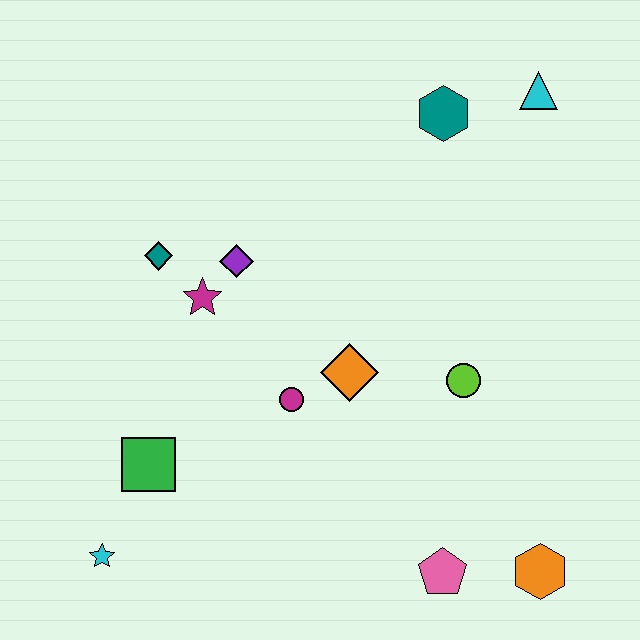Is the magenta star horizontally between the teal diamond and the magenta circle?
Yes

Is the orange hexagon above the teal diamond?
No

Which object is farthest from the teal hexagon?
The cyan star is farthest from the teal hexagon.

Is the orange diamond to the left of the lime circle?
Yes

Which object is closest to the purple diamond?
The magenta star is closest to the purple diamond.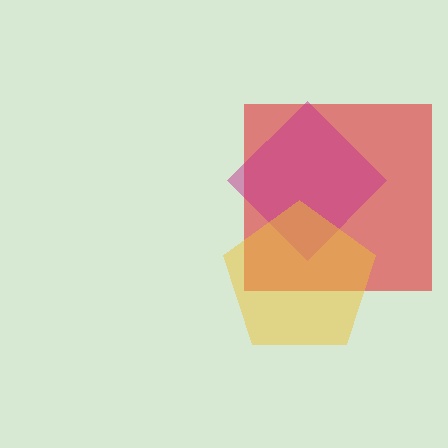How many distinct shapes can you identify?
There are 3 distinct shapes: a red square, a magenta diamond, a yellow pentagon.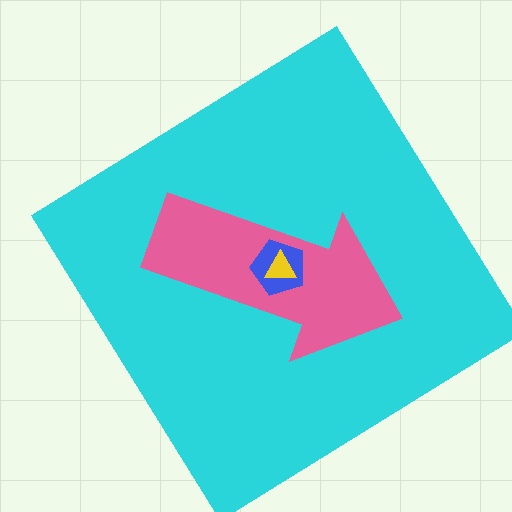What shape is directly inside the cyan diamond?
The pink arrow.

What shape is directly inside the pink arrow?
The blue pentagon.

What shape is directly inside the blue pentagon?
The yellow triangle.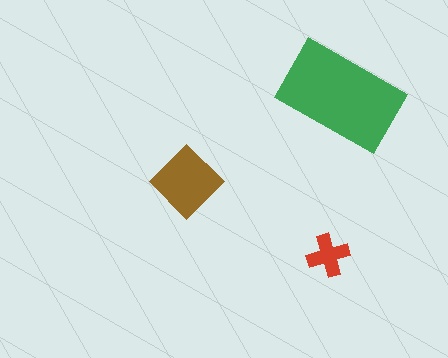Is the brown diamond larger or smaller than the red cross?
Larger.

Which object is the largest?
The green rectangle.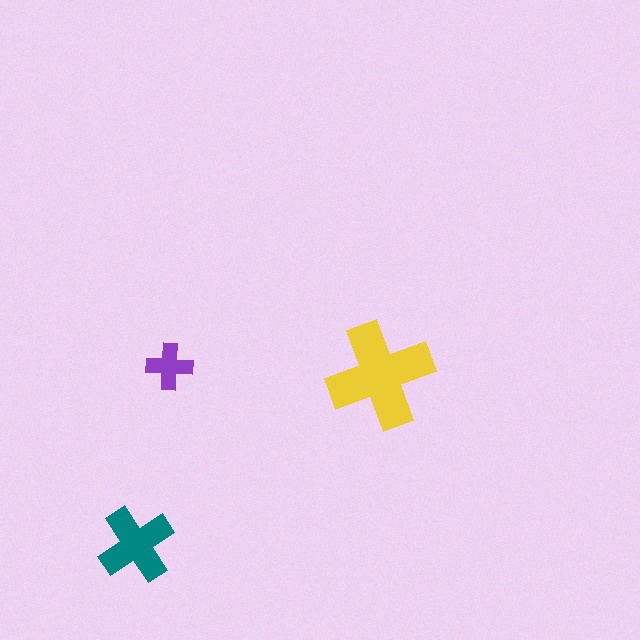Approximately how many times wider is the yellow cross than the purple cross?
About 2.5 times wider.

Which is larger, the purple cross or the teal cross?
The teal one.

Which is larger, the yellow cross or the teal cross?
The yellow one.